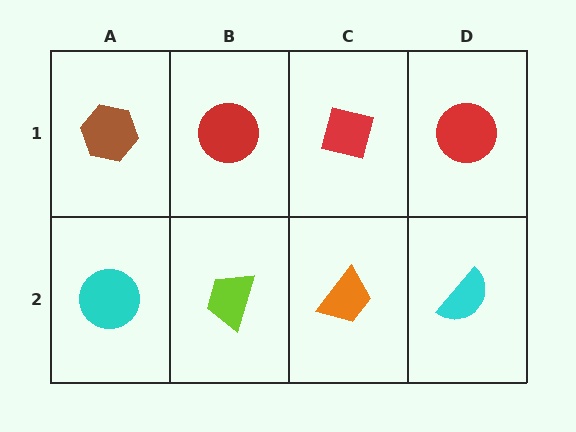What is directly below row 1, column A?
A cyan circle.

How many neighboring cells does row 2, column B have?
3.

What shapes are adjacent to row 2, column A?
A brown hexagon (row 1, column A), a lime trapezoid (row 2, column B).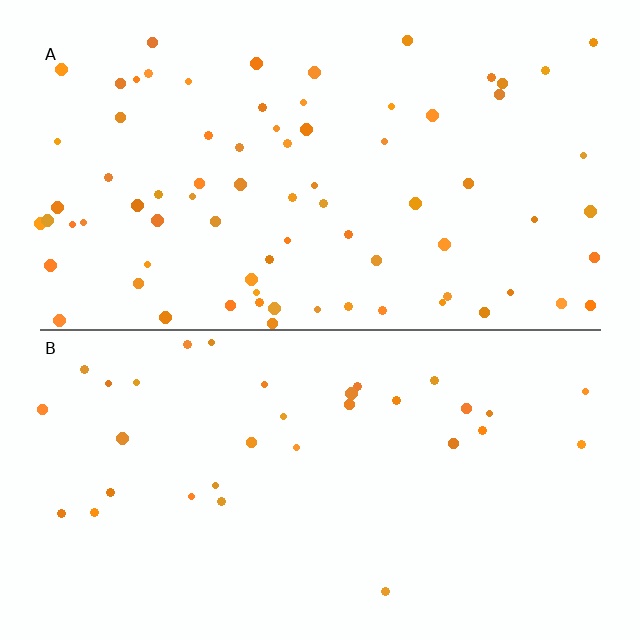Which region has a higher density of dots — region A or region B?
A (the top).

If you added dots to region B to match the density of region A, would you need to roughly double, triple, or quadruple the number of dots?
Approximately double.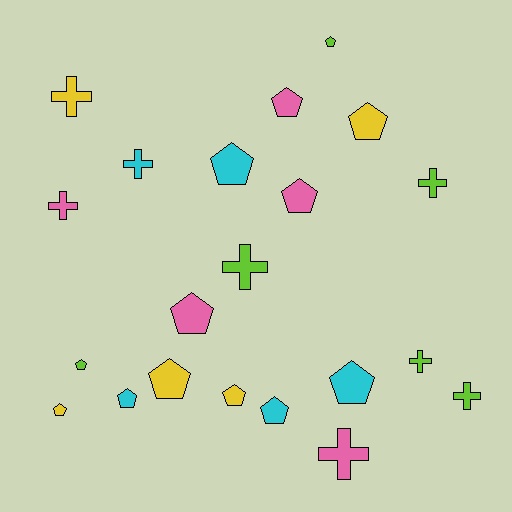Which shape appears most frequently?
Pentagon, with 13 objects.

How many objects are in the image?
There are 21 objects.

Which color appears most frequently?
Lime, with 6 objects.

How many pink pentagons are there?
There are 3 pink pentagons.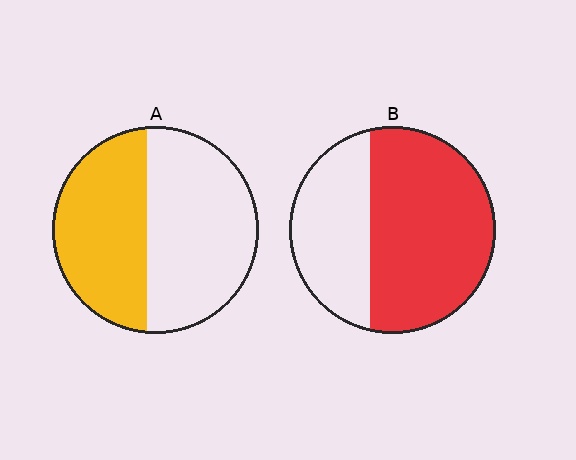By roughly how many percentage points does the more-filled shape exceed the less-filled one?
By roughly 20 percentage points (B over A).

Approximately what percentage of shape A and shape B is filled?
A is approximately 45% and B is approximately 65%.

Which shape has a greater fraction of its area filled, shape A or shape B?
Shape B.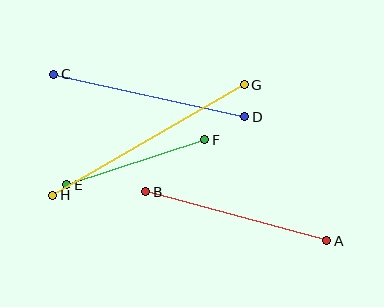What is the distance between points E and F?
The distance is approximately 145 pixels.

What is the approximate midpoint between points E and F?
The midpoint is at approximately (136, 162) pixels.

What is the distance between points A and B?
The distance is approximately 187 pixels.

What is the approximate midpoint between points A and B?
The midpoint is at approximately (236, 216) pixels.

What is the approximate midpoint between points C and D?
The midpoint is at approximately (149, 96) pixels.